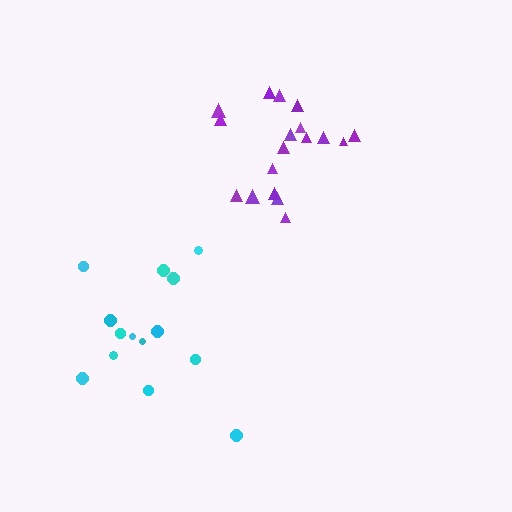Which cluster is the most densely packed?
Purple.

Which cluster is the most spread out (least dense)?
Cyan.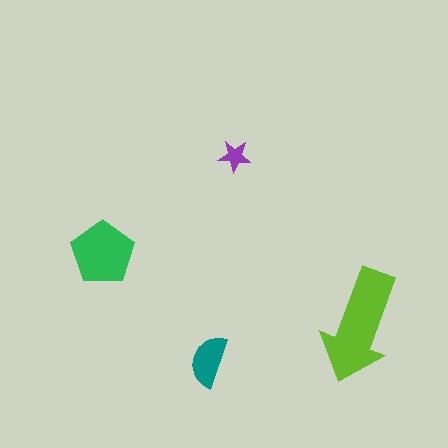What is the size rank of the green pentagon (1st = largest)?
2nd.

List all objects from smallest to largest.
The purple star, the teal semicircle, the green pentagon, the lime arrow.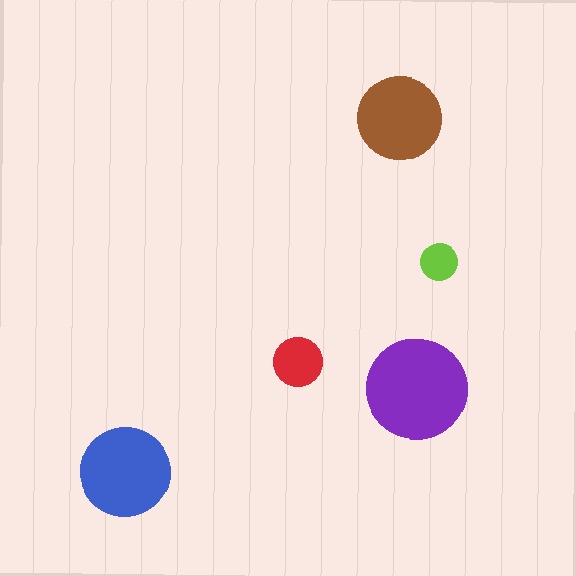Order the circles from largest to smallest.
the purple one, the blue one, the brown one, the red one, the lime one.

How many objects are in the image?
There are 5 objects in the image.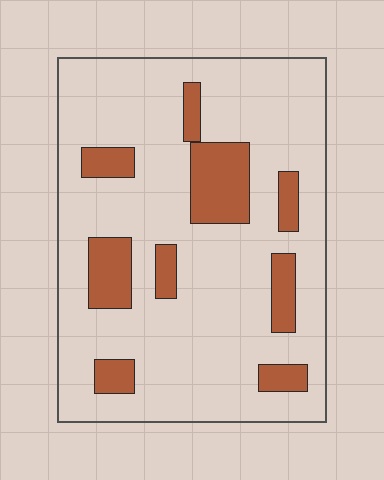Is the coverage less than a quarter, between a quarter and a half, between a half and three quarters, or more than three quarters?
Less than a quarter.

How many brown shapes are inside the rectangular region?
9.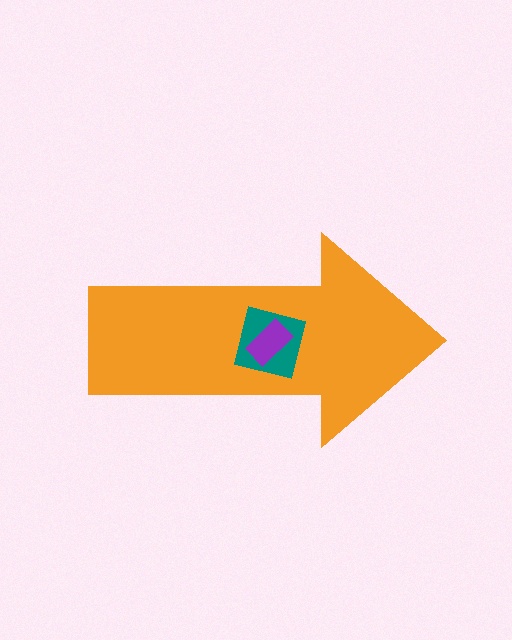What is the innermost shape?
The purple rectangle.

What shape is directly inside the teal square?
The purple rectangle.